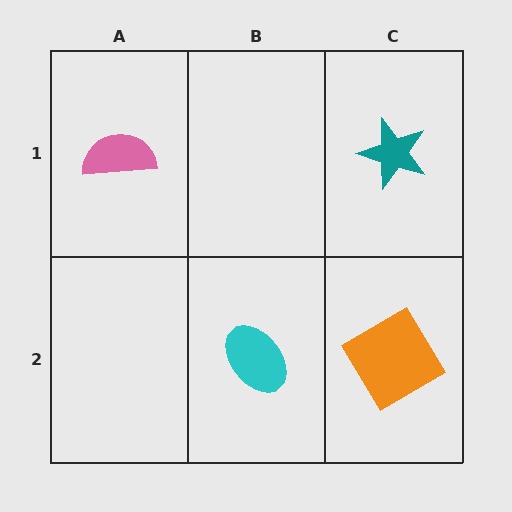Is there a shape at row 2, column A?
No, that cell is empty.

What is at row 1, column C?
A teal star.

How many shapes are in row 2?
2 shapes.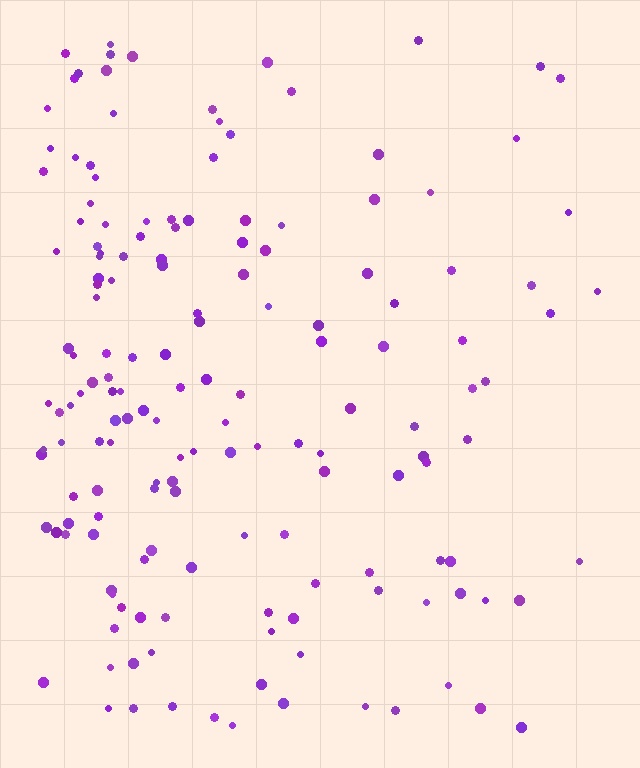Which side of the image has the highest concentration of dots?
The left.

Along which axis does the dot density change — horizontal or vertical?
Horizontal.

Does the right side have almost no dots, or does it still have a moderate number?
Still a moderate number, just noticeably fewer than the left.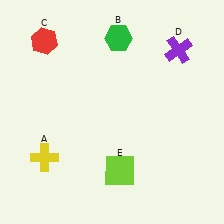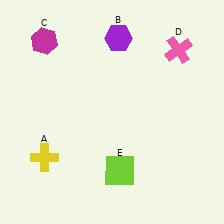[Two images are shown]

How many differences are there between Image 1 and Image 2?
There are 3 differences between the two images.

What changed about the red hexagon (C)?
In Image 1, C is red. In Image 2, it changed to magenta.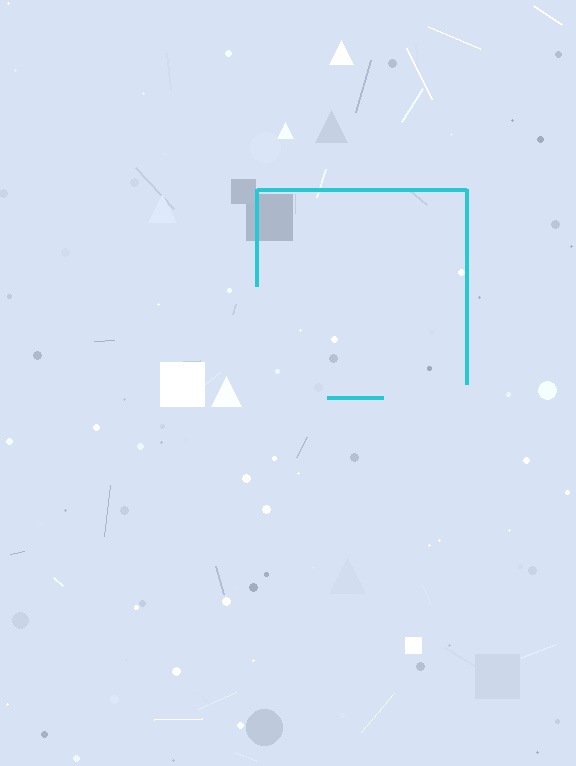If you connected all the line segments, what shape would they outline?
They would outline a square.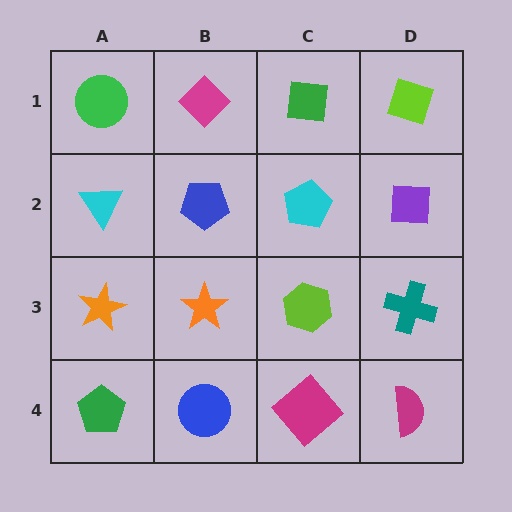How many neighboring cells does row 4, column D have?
2.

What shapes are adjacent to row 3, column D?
A purple square (row 2, column D), a magenta semicircle (row 4, column D), a lime hexagon (row 3, column C).